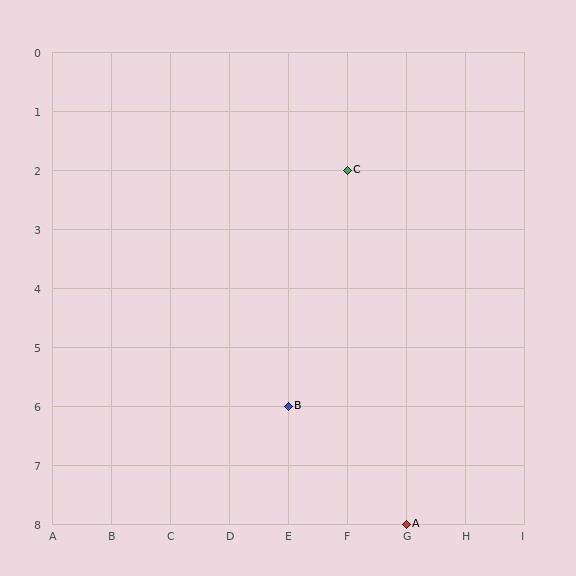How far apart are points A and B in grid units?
Points A and B are 2 columns and 2 rows apart (about 2.8 grid units diagonally).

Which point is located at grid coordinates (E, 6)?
Point B is at (E, 6).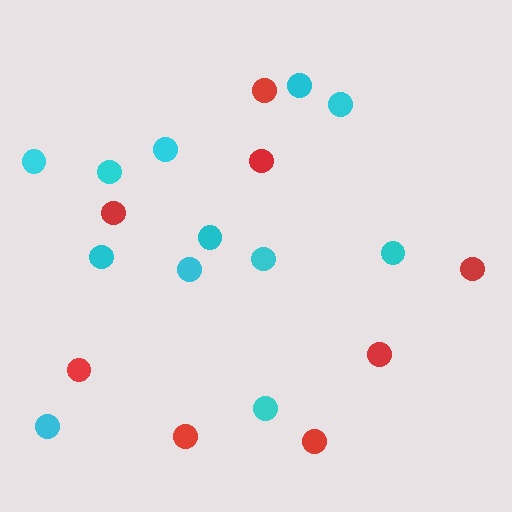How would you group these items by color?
There are 2 groups: one group of cyan circles (12) and one group of red circles (8).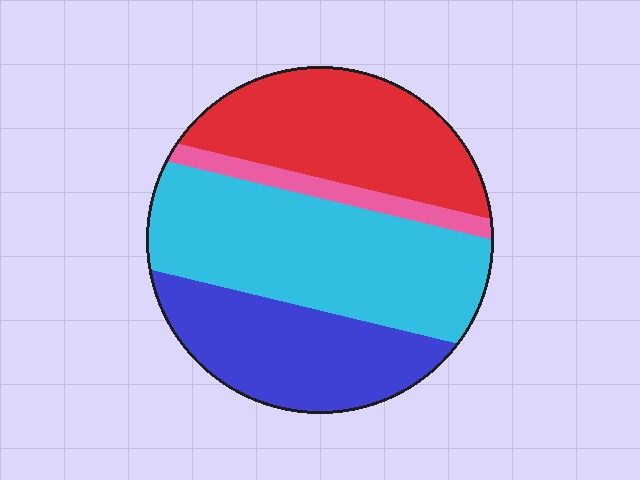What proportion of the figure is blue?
Blue takes up about one quarter (1/4) of the figure.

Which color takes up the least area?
Pink, at roughly 5%.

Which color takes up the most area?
Cyan, at roughly 40%.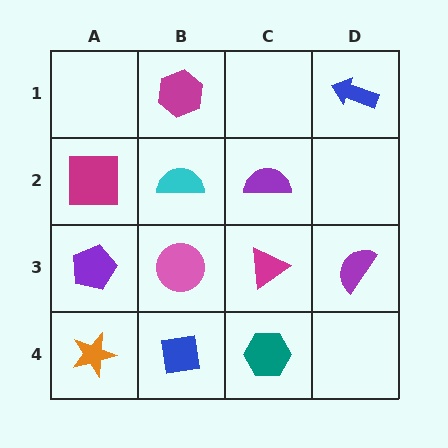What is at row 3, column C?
A magenta triangle.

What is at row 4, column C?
A teal hexagon.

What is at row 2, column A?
A magenta square.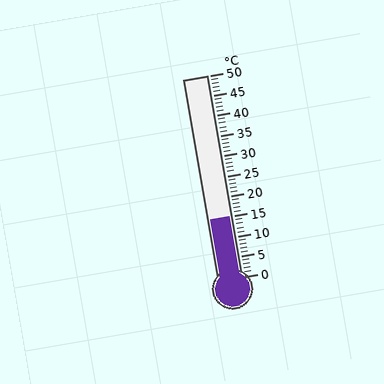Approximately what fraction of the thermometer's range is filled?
The thermometer is filled to approximately 30% of its range.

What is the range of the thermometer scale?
The thermometer scale ranges from 0°C to 50°C.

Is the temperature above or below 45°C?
The temperature is below 45°C.